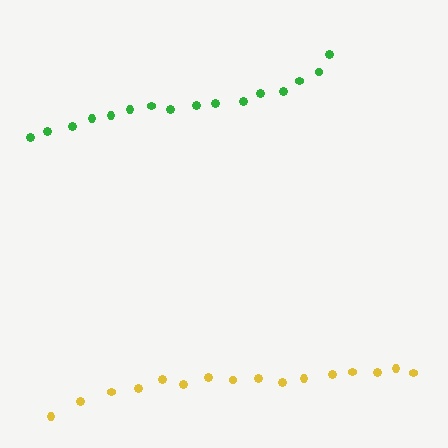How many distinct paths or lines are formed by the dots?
There are 2 distinct paths.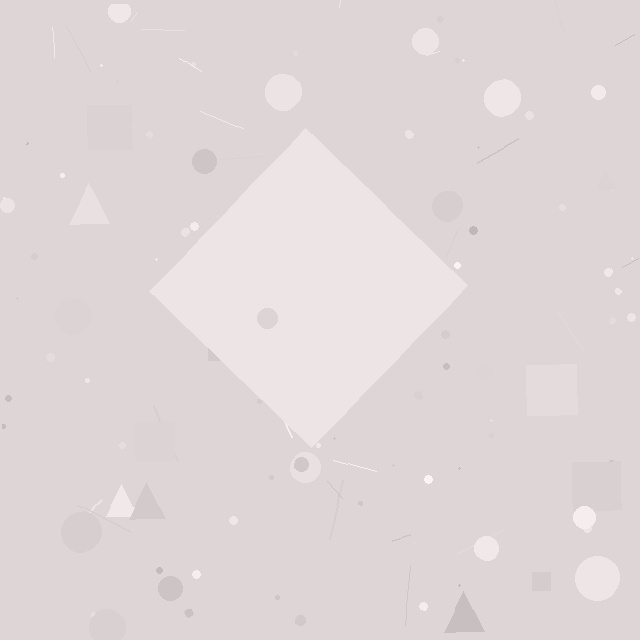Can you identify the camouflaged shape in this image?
The camouflaged shape is a diamond.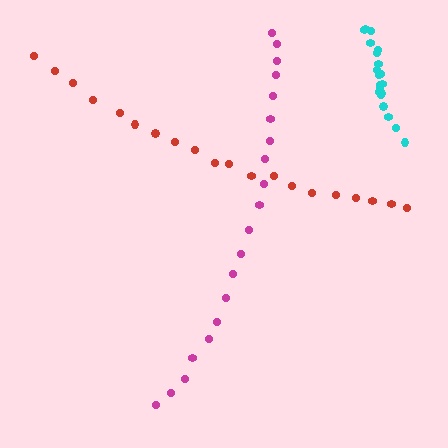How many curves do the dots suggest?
There are 3 distinct paths.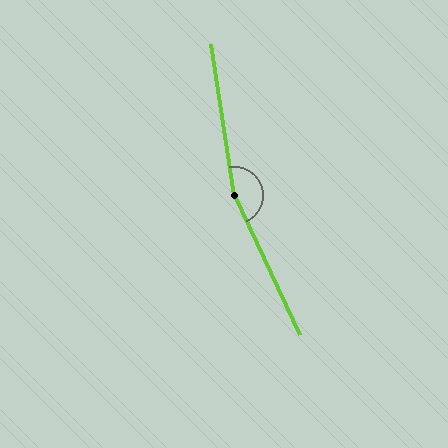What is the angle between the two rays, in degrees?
Approximately 164 degrees.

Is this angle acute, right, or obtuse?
It is obtuse.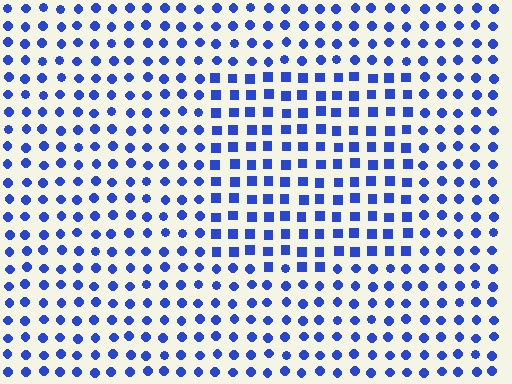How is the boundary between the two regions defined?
The boundary is defined by a change in element shape: squares inside vs. circles outside. All elements share the same color and spacing.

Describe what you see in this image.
The image is filled with small blue elements arranged in a uniform grid. A rectangle-shaped region contains squares, while the surrounding area contains circles. The boundary is defined purely by the change in element shape.